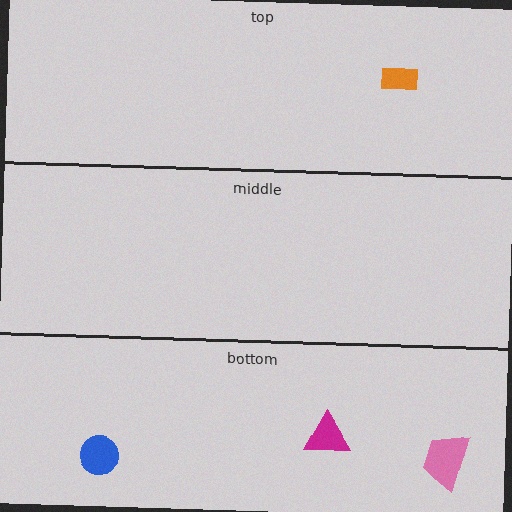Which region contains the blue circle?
The bottom region.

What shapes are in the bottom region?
The blue circle, the pink trapezoid, the magenta triangle.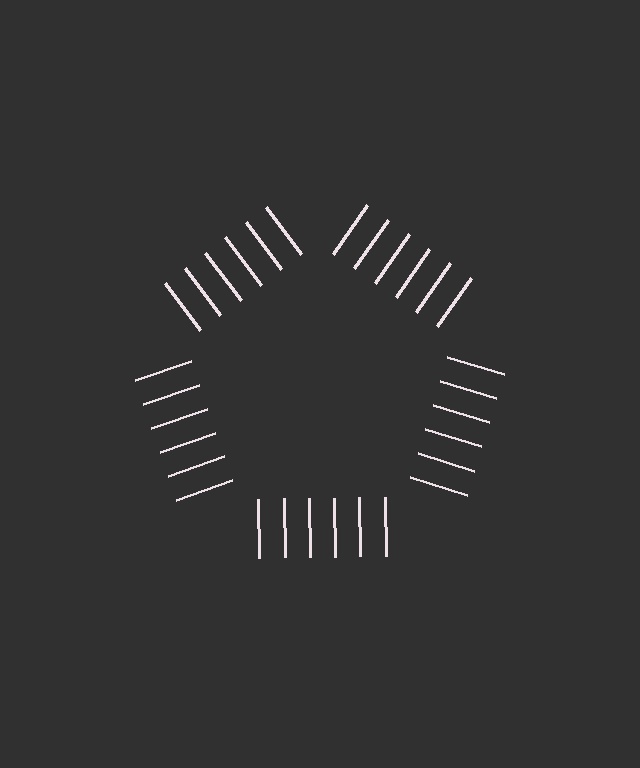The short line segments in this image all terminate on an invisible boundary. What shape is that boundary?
An illusory pentagon — the line segments terminate on its edges but no continuous stroke is drawn.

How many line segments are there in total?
30 — 6 along each of the 5 edges.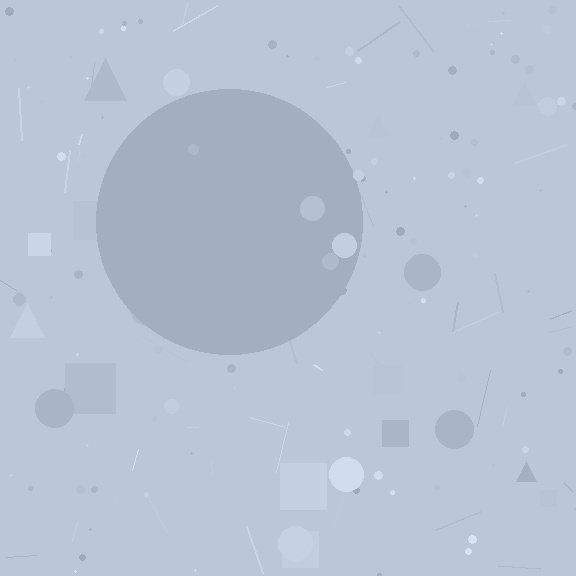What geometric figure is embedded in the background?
A circle is embedded in the background.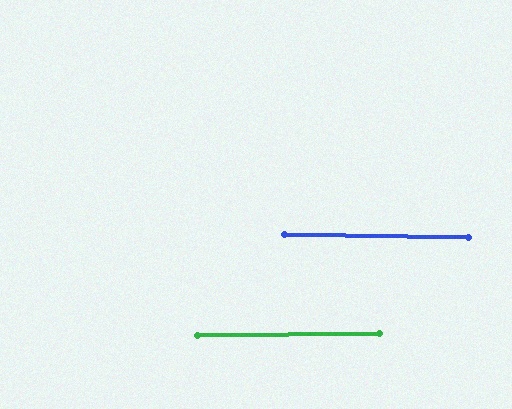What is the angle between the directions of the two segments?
Approximately 1 degree.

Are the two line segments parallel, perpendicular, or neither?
Parallel — their directions differ by only 1.4°.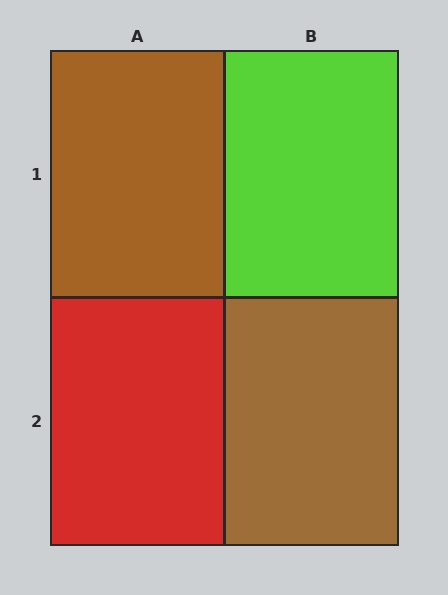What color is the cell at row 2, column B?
Brown.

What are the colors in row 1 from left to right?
Brown, lime.